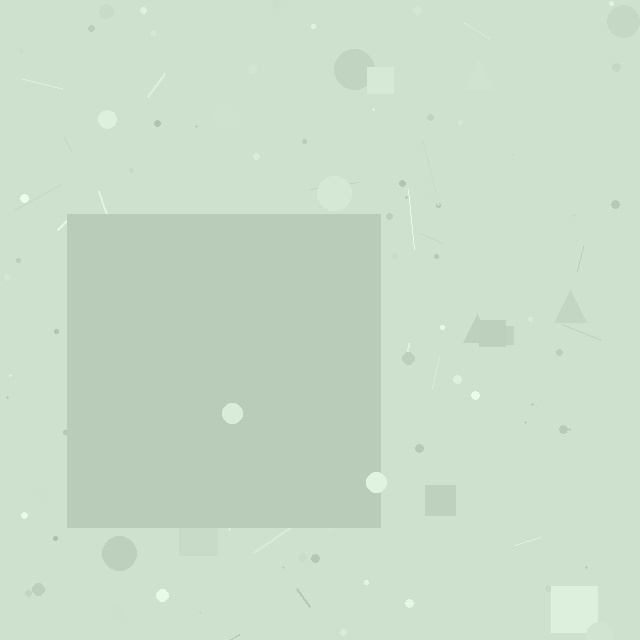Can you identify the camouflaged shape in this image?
The camouflaged shape is a square.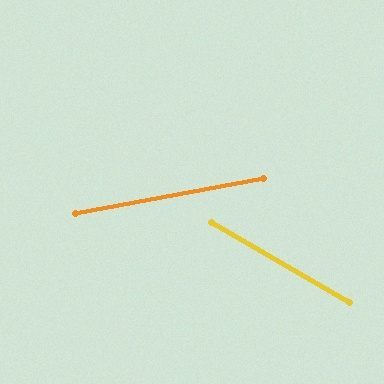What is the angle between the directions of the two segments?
Approximately 41 degrees.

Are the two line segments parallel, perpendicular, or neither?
Neither parallel nor perpendicular — they differ by about 41°.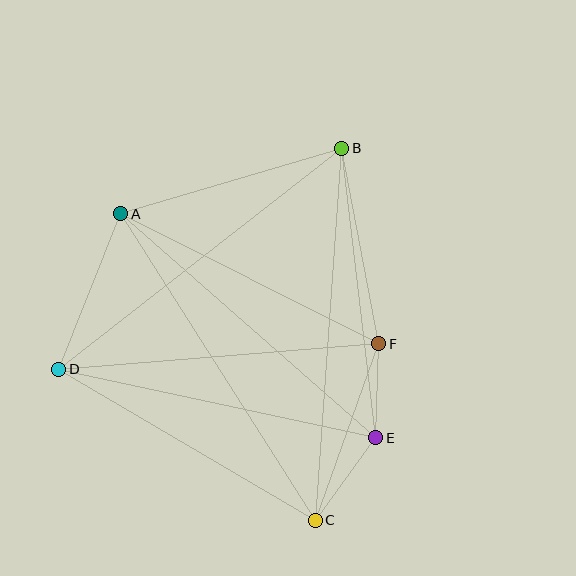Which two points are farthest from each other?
Points B and C are farthest from each other.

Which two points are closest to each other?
Points E and F are closest to each other.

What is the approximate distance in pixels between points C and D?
The distance between C and D is approximately 297 pixels.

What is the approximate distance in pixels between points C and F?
The distance between C and F is approximately 187 pixels.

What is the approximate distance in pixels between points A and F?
The distance between A and F is approximately 289 pixels.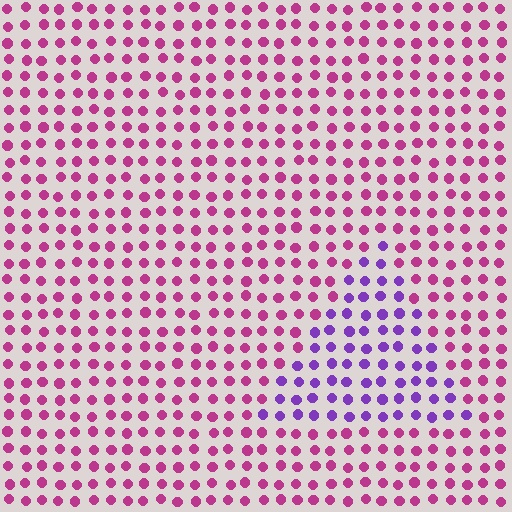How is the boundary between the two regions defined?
The boundary is defined purely by a slight shift in hue (about 48 degrees). Spacing, size, and orientation are identical on both sides.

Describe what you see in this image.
The image is filled with small magenta elements in a uniform arrangement. A triangle-shaped region is visible where the elements are tinted to a slightly different hue, forming a subtle color boundary.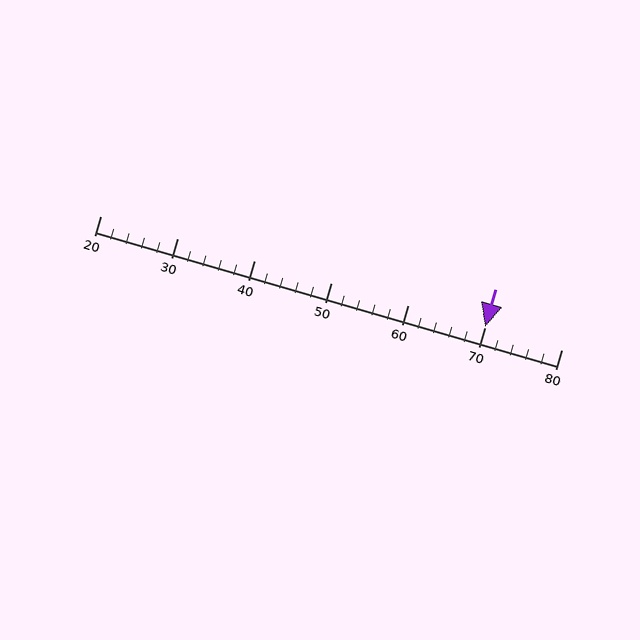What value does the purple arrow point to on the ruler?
The purple arrow points to approximately 70.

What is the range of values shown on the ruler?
The ruler shows values from 20 to 80.